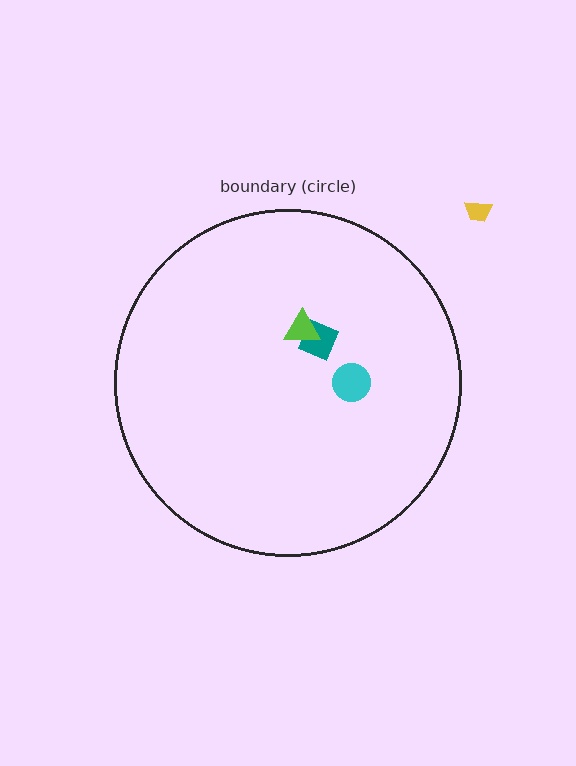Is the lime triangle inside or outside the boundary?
Inside.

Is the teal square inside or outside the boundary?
Inside.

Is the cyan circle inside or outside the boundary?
Inside.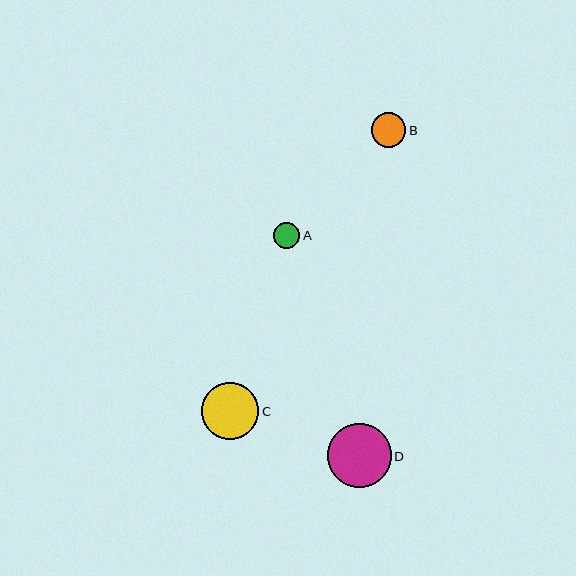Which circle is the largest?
Circle D is the largest with a size of approximately 64 pixels.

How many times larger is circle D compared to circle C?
Circle D is approximately 1.1 times the size of circle C.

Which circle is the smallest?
Circle A is the smallest with a size of approximately 26 pixels.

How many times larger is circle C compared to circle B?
Circle C is approximately 1.6 times the size of circle B.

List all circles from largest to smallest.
From largest to smallest: D, C, B, A.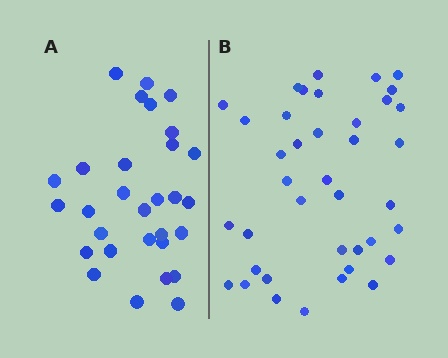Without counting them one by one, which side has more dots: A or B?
Region B (the right region) has more dots.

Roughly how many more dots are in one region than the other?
Region B has roughly 8 or so more dots than region A.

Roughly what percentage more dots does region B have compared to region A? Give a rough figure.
About 30% more.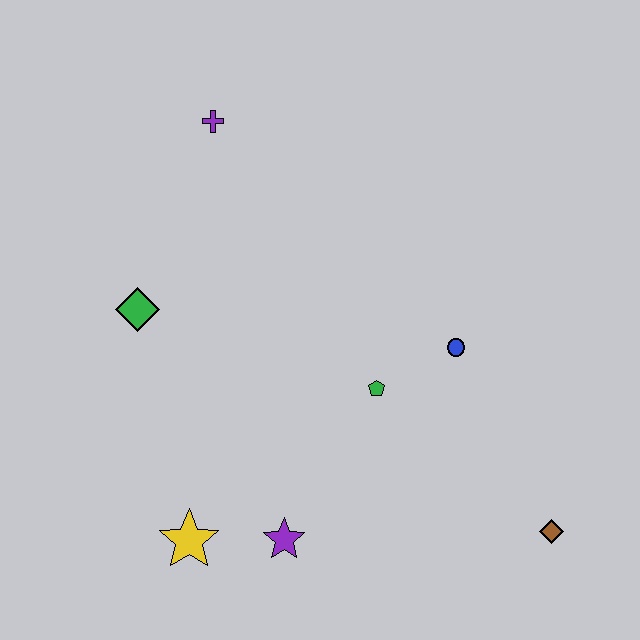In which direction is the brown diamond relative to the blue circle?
The brown diamond is below the blue circle.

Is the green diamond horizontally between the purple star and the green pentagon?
No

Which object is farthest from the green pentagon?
The purple cross is farthest from the green pentagon.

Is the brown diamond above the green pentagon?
No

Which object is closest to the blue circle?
The green pentagon is closest to the blue circle.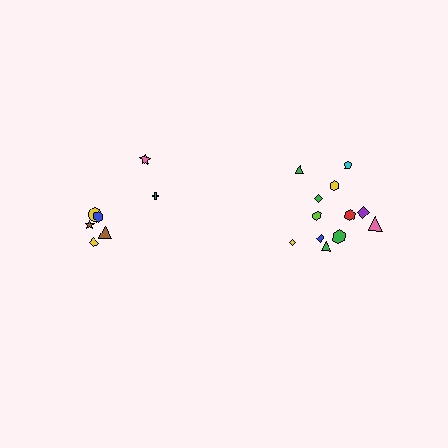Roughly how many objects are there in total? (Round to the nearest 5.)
Roughly 20 objects in total.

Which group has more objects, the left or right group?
The right group.